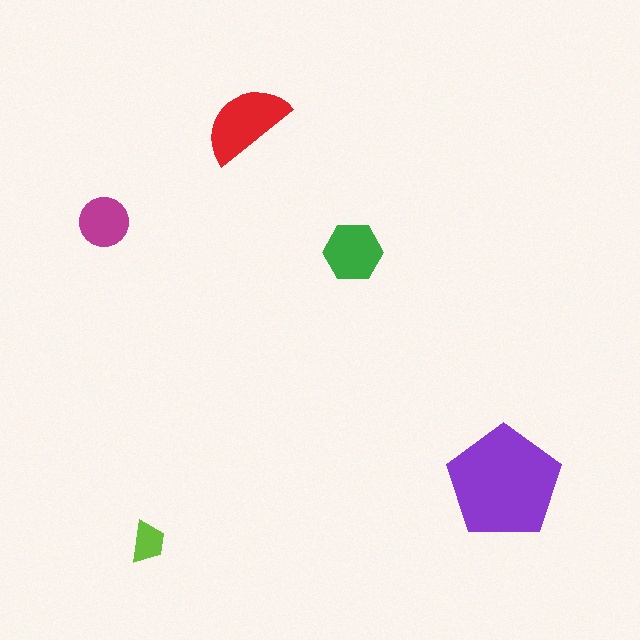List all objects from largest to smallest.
The purple pentagon, the red semicircle, the green hexagon, the magenta circle, the lime trapezoid.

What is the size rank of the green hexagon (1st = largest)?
3rd.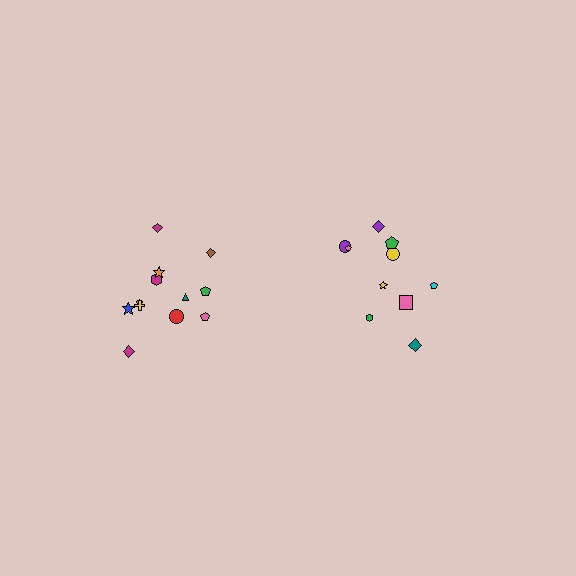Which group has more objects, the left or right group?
The left group.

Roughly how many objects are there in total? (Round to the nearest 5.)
Roughly 20 objects in total.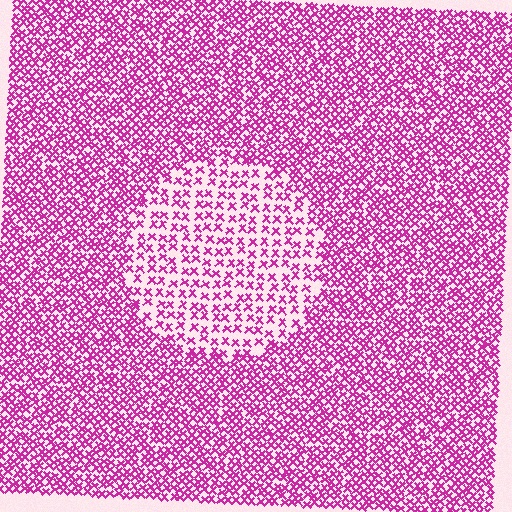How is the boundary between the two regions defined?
The boundary is defined by a change in element density (approximately 2.0x ratio). All elements are the same color, size, and shape.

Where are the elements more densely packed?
The elements are more densely packed outside the circle boundary.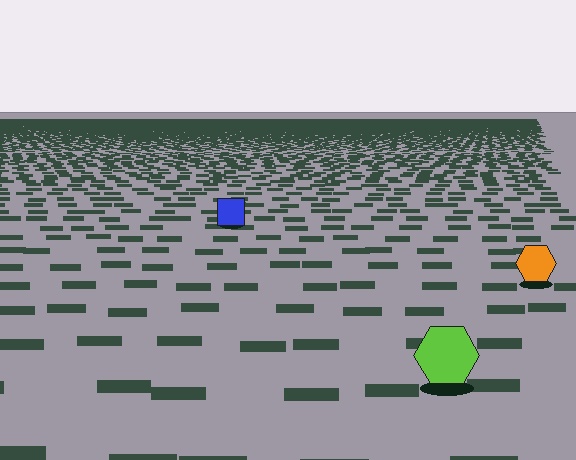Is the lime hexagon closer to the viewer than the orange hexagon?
Yes. The lime hexagon is closer — you can tell from the texture gradient: the ground texture is coarser near it.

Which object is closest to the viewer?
The lime hexagon is closest. The texture marks near it are larger and more spread out.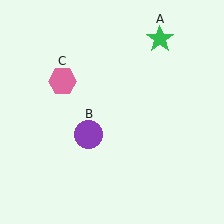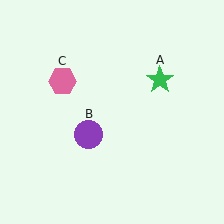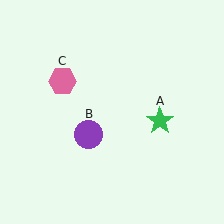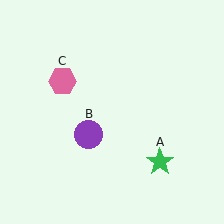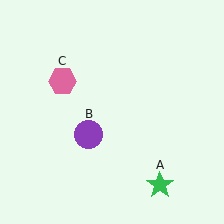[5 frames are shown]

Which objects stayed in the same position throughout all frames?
Purple circle (object B) and pink hexagon (object C) remained stationary.